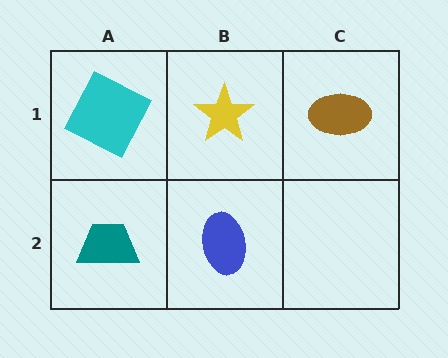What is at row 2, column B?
A blue ellipse.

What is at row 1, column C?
A brown ellipse.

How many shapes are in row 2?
2 shapes.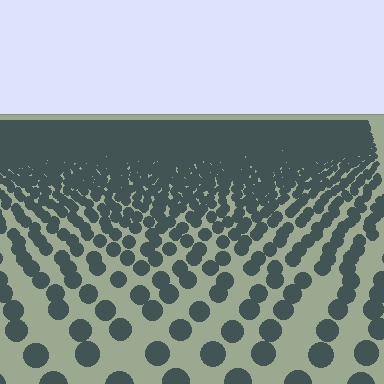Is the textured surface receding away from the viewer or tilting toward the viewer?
The surface is receding away from the viewer. Texture elements get smaller and denser toward the top.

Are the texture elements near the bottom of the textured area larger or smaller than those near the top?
Larger. Near the bottom, elements are closer to the viewer and appear at a bigger on-screen size.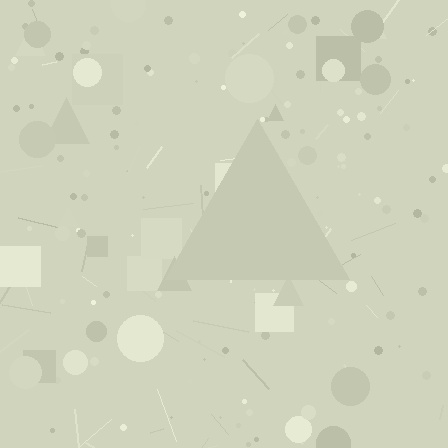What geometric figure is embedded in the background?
A triangle is embedded in the background.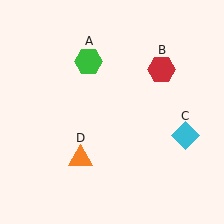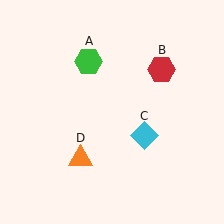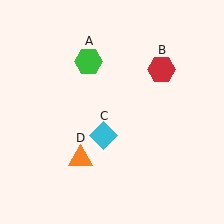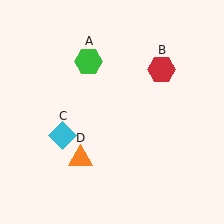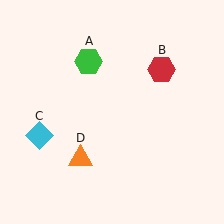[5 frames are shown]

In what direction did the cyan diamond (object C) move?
The cyan diamond (object C) moved left.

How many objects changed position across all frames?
1 object changed position: cyan diamond (object C).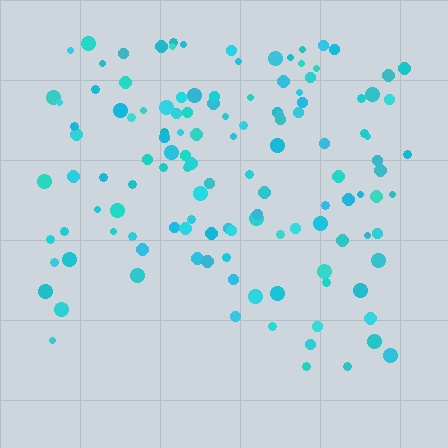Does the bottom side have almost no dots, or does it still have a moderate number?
Still a moderate number, just noticeably fewer than the top.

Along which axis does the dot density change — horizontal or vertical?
Vertical.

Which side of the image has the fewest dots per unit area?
The bottom.